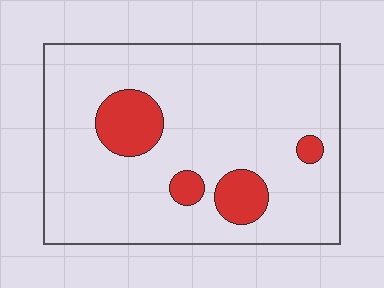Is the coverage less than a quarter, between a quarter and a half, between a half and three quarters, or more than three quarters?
Less than a quarter.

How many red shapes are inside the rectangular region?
4.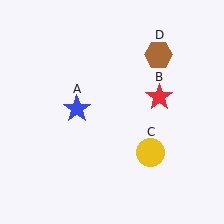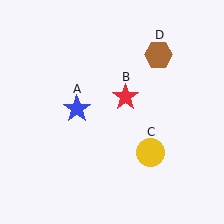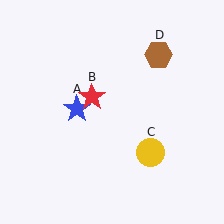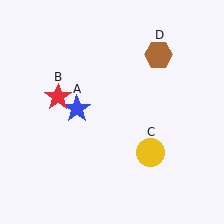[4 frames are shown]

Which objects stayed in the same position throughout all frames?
Blue star (object A) and yellow circle (object C) and brown hexagon (object D) remained stationary.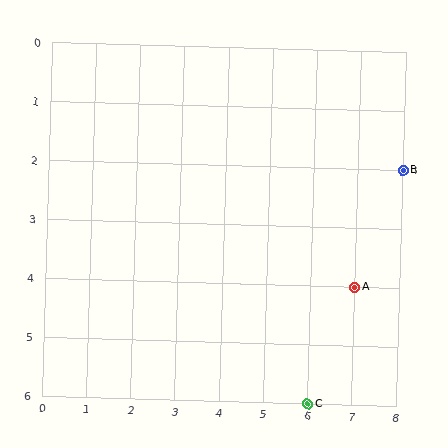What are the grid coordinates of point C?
Point C is at grid coordinates (6, 6).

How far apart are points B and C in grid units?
Points B and C are 2 columns and 4 rows apart (about 4.5 grid units diagonally).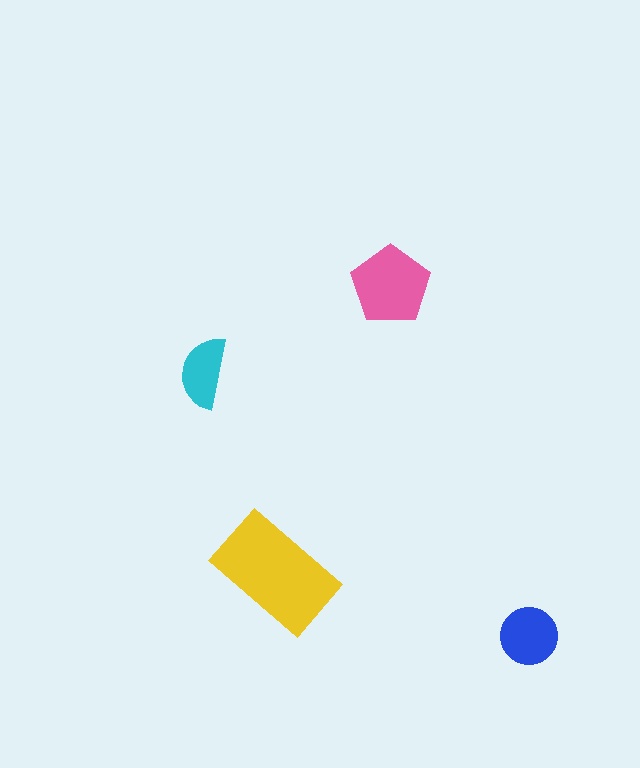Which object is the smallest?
The cyan semicircle.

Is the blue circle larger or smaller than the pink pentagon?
Smaller.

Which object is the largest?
The yellow rectangle.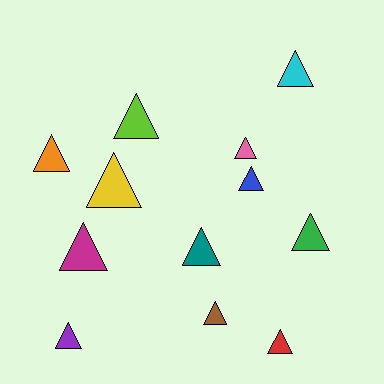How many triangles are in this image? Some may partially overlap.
There are 12 triangles.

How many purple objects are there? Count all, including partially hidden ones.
There is 1 purple object.